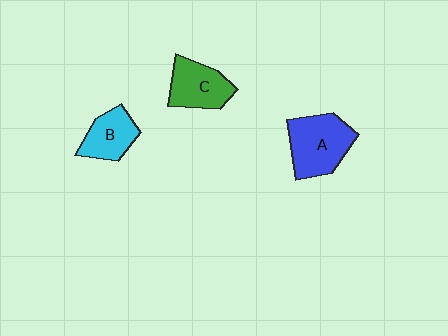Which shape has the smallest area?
Shape B (cyan).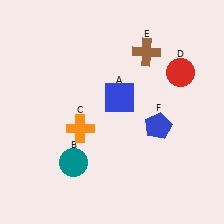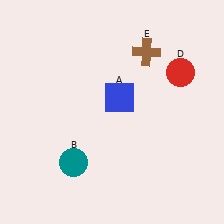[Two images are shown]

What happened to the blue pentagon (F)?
The blue pentagon (F) was removed in Image 2. It was in the bottom-right area of Image 1.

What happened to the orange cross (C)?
The orange cross (C) was removed in Image 2. It was in the bottom-left area of Image 1.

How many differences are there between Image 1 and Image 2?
There are 2 differences between the two images.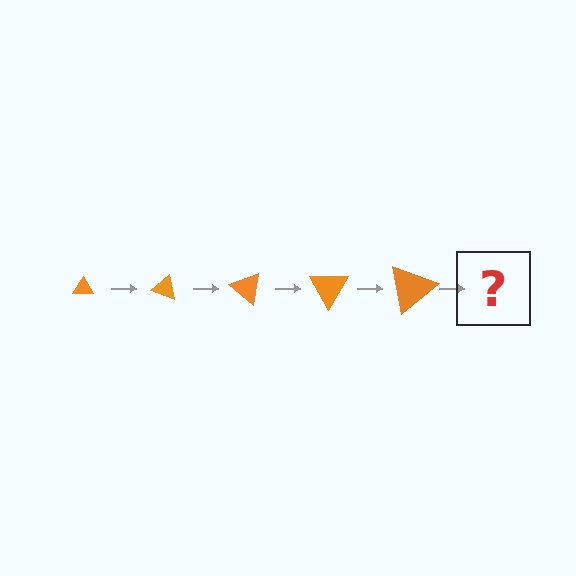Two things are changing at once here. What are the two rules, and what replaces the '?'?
The two rules are that the triangle grows larger each step and it rotates 20 degrees each step. The '?' should be a triangle, larger than the previous one and rotated 100 degrees from the start.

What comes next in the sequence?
The next element should be a triangle, larger than the previous one and rotated 100 degrees from the start.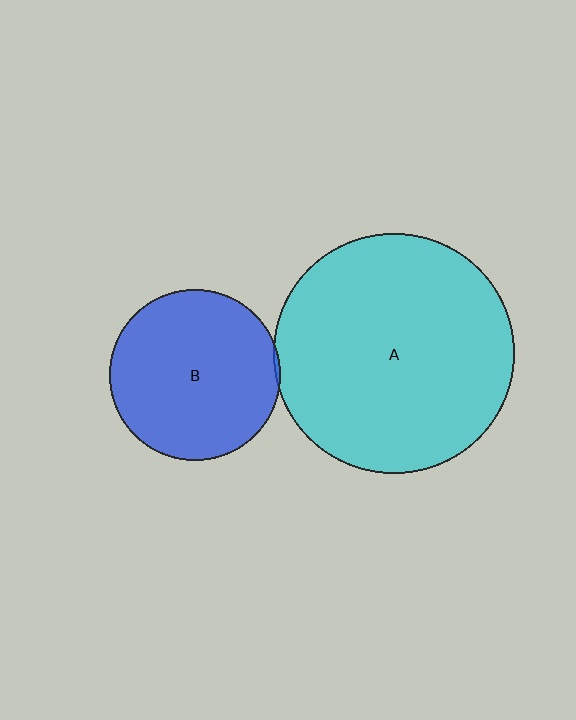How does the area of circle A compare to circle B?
Approximately 2.0 times.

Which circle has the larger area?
Circle A (cyan).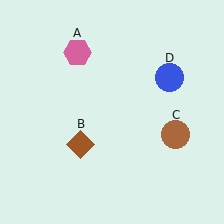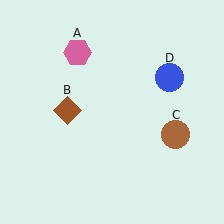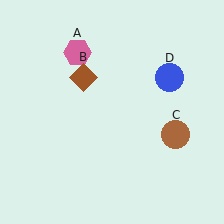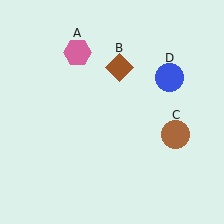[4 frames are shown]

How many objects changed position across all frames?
1 object changed position: brown diamond (object B).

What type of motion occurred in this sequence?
The brown diamond (object B) rotated clockwise around the center of the scene.